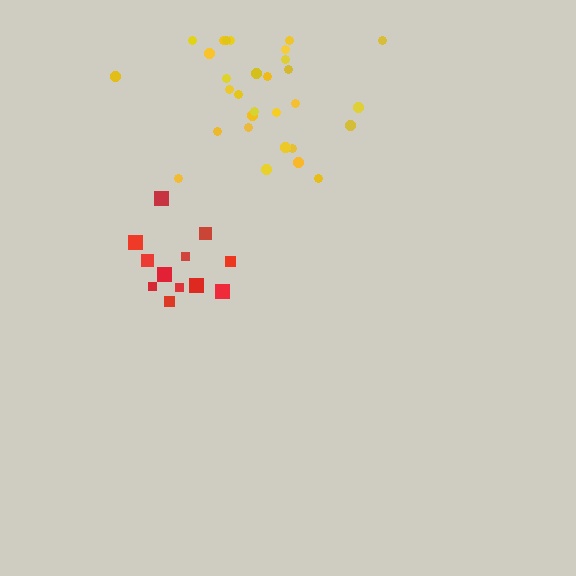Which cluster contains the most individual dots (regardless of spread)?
Yellow (30).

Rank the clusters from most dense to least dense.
red, yellow.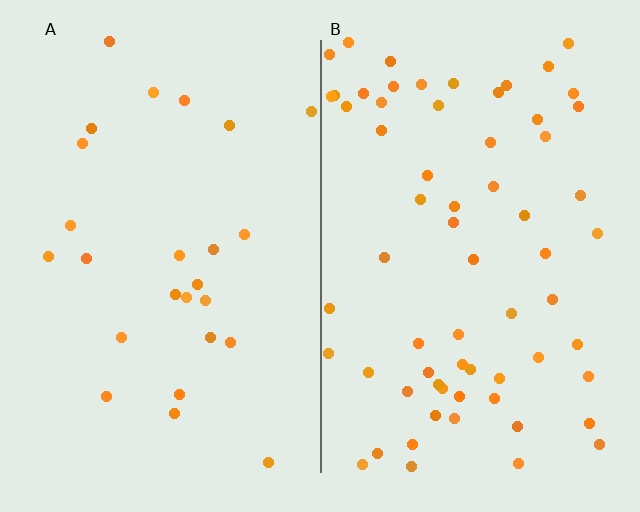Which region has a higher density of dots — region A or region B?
B (the right).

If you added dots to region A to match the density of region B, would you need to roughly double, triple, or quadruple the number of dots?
Approximately triple.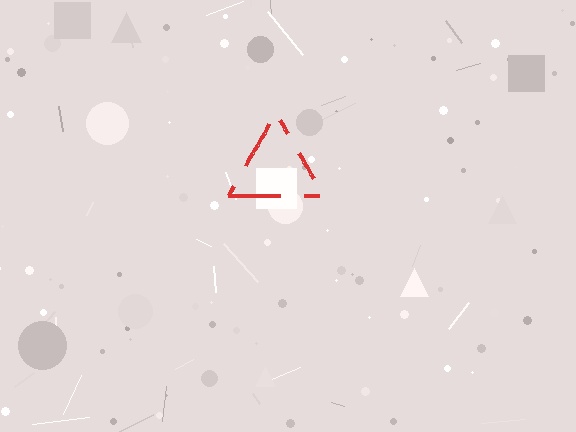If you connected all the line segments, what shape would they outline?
They would outline a triangle.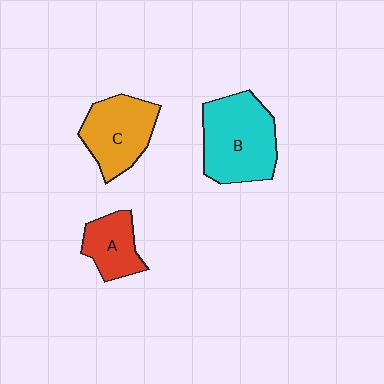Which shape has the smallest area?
Shape A (red).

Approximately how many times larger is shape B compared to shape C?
Approximately 1.3 times.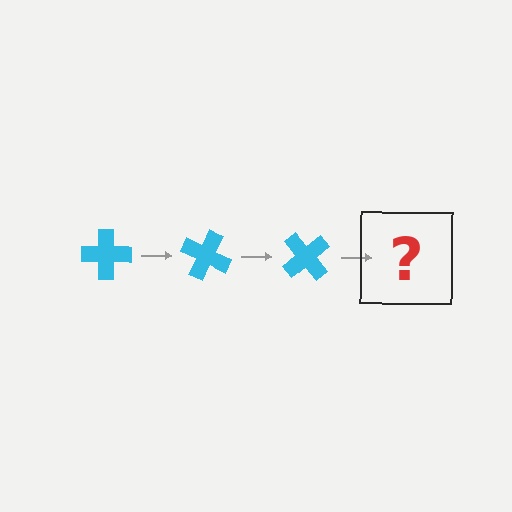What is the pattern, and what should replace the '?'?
The pattern is that the cross rotates 25 degrees each step. The '?' should be a cyan cross rotated 75 degrees.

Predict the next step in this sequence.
The next step is a cyan cross rotated 75 degrees.